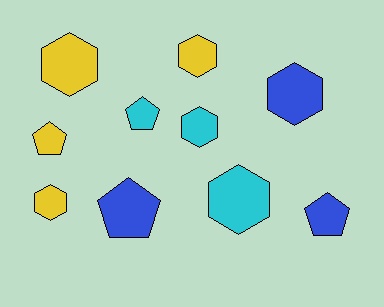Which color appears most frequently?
Yellow, with 4 objects.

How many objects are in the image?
There are 10 objects.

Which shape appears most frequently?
Hexagon, with 6 objects.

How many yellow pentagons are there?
There is 1 yellow pentagon.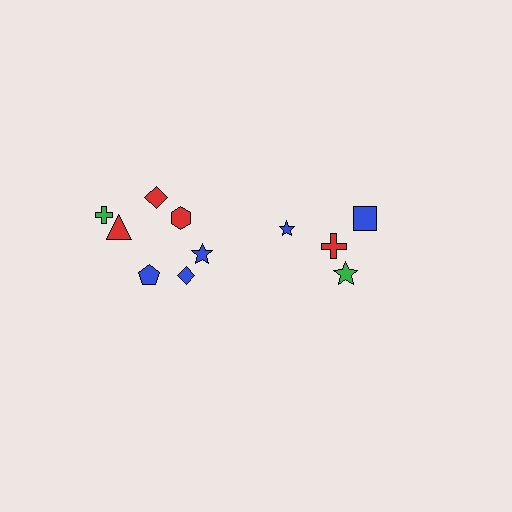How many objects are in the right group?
There are 4 objects.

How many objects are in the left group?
There are 7 objects.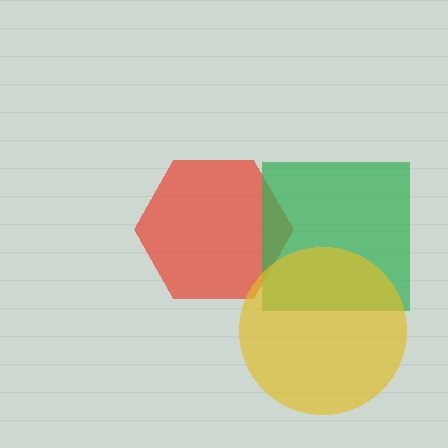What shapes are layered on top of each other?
The layered shapes are: a red hexagon, a green square, a yellow circle.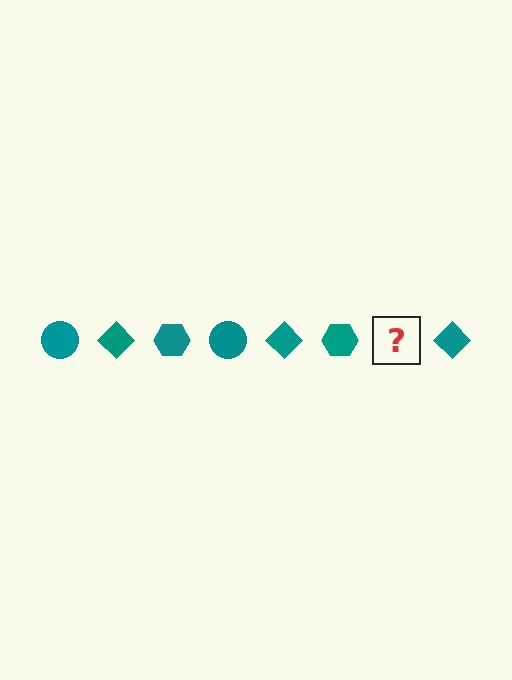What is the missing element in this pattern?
The missing element is a teal circle.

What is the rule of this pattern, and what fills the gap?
The rule is that the pattern cycles through circle, diamond, hexagon shapes in teal. The gap should be filled with a teal circle.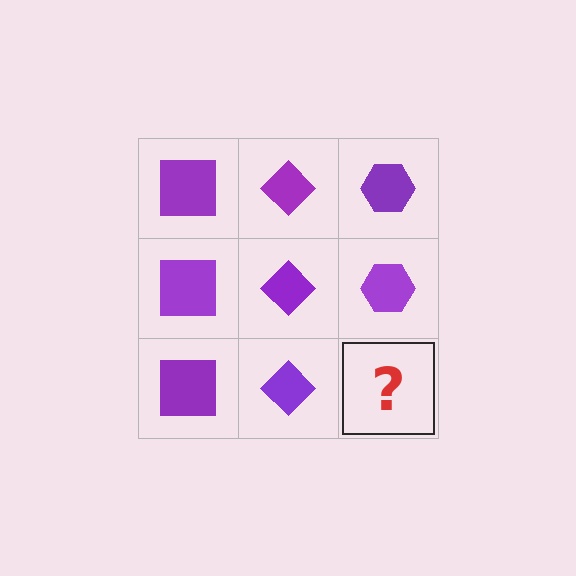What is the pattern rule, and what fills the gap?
The rule is that each column has a consistent shape. The gap should be filled with a purple hexagon.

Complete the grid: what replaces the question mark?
The question mark should be replaced with a purple hexagon.